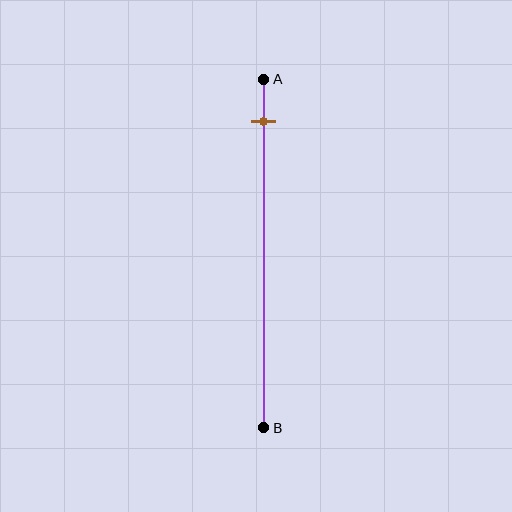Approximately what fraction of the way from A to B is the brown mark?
The brown mark is approximately 10% of the way from A to B.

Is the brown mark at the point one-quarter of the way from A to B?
No, the mark is at about 10% from A, not at the 25% one-quarter point.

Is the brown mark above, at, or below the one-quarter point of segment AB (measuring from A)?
The brown mark is above the one-quarter point of segment AB.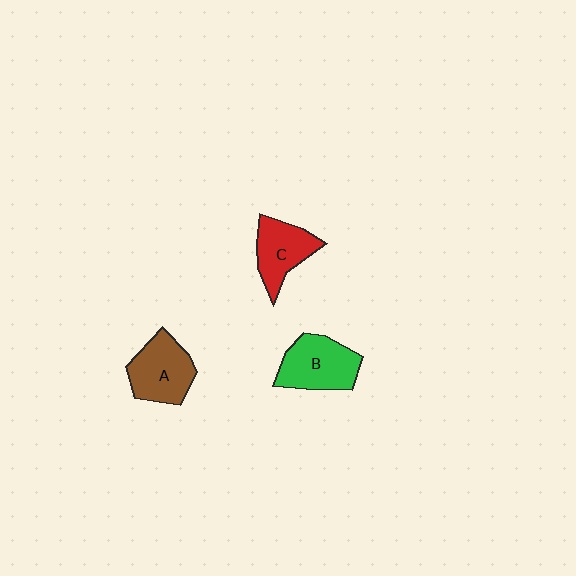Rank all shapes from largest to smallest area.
From largest to smallest: B (green), A (brown), C (red).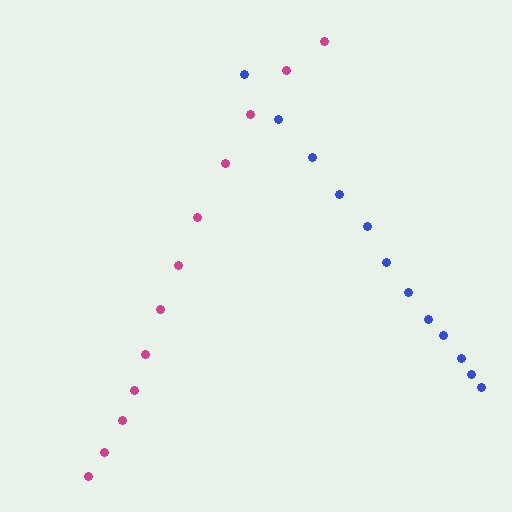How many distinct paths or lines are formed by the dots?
There are 2 distinct paths.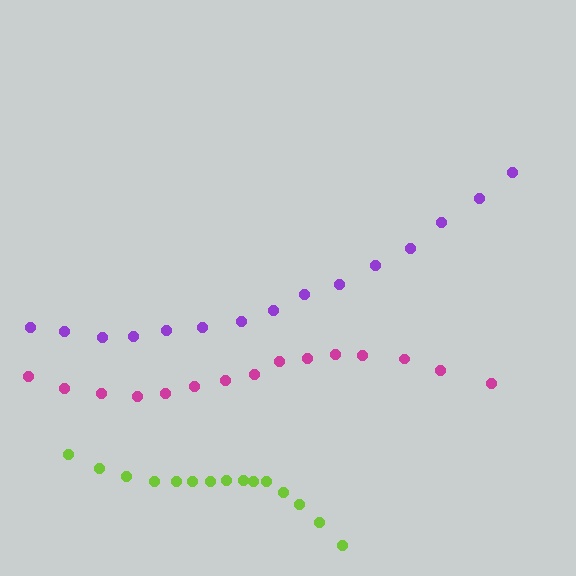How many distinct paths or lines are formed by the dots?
There are 3 distinct paths.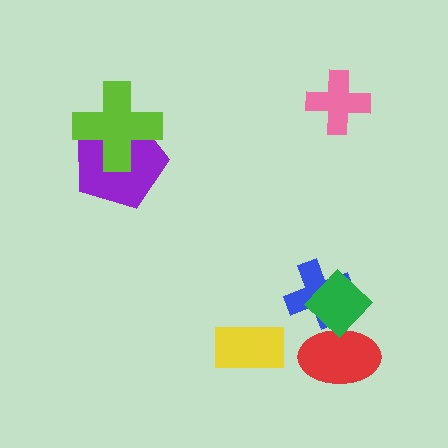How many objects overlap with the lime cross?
1 object overlaps with the lime cross.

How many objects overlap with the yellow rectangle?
0 objects overlap with the yellow rectangle.